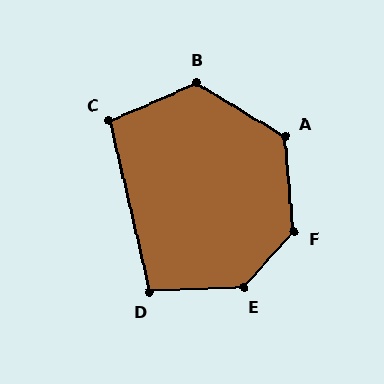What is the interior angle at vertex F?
Approximately 134 degrees (obtuse).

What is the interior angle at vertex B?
Approximately 126 degrees (obtuse).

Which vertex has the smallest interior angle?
D, at approximately 100 degrees.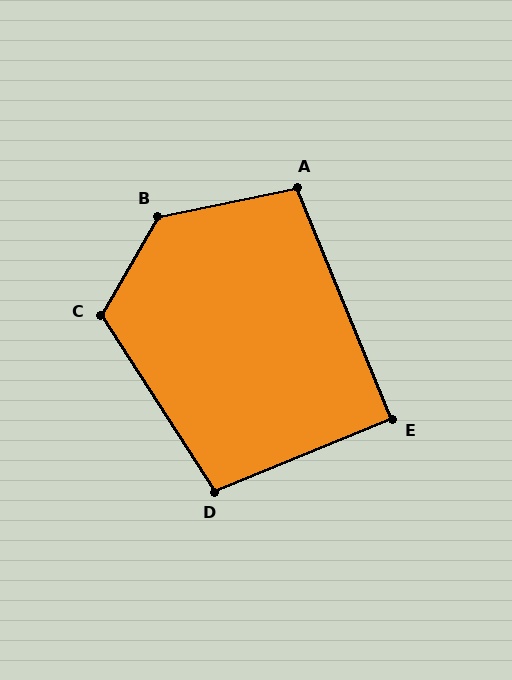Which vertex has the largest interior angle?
B, at approximately 132 degrees.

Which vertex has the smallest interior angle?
E, at approximately 90 degrees.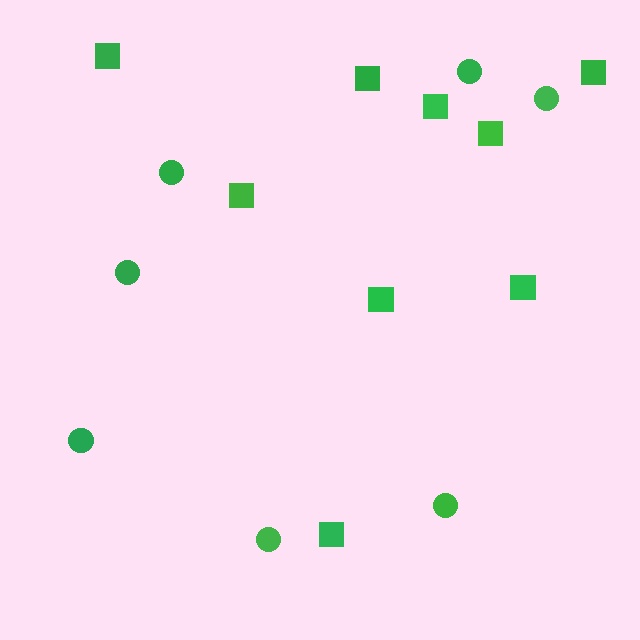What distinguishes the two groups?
There are 2 groups: one group of squares (9) and one group of circles (7).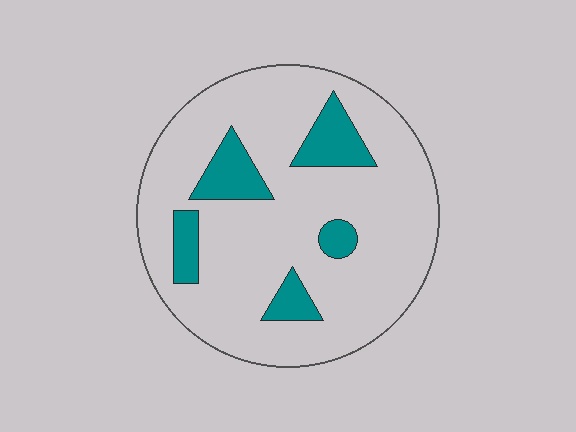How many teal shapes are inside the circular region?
5.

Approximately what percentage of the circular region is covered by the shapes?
Approximately 15%.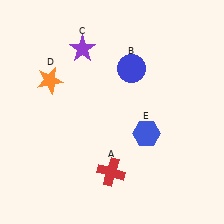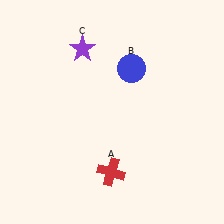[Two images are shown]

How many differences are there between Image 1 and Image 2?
There are 2 differences between the two images.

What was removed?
The orange star (D), the blue hexagon (E) were removed in Image 2.